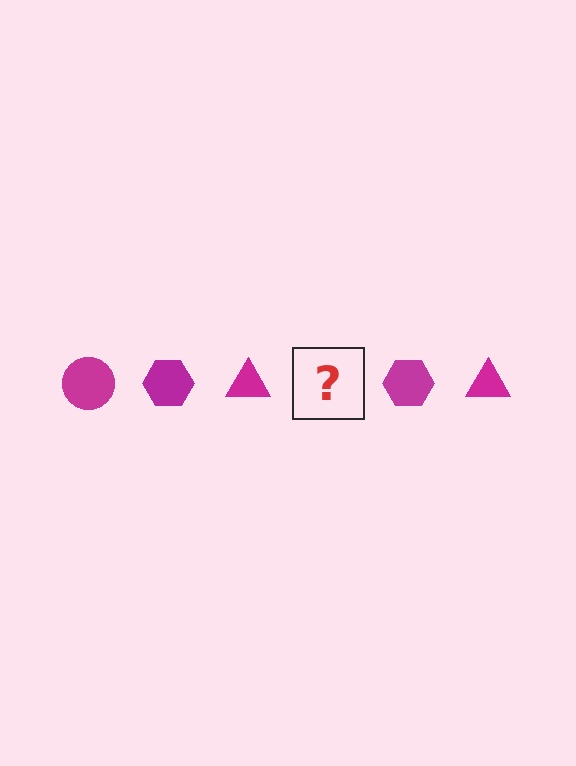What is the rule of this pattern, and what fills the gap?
The rule is that the pattern cycles through circle, hexagon, triangle shapes in magenta. The gap should be filled with a magenta circle.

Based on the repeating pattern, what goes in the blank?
The blank should be a magenta circle.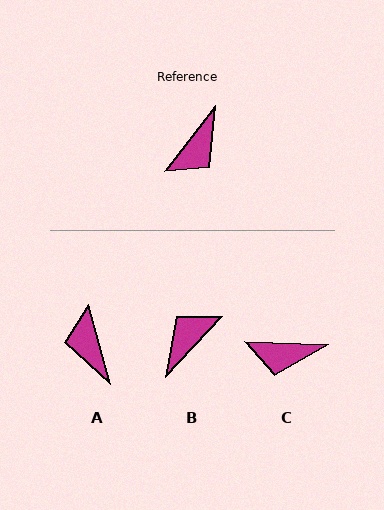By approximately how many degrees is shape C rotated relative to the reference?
Approximately 54 degrees clockwise.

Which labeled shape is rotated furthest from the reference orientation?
B, about 175 degrees away.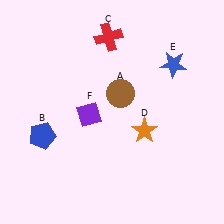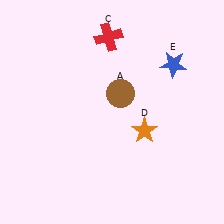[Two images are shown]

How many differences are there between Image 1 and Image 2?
There are 2 differences between the two images.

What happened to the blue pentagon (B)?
The blue pentagon (B) was removed in Image 2. It was in the bottom-left area of Image 1.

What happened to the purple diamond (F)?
The purple diamond (F) was removed in Image 2. It was in the bottom-left area of Image 1.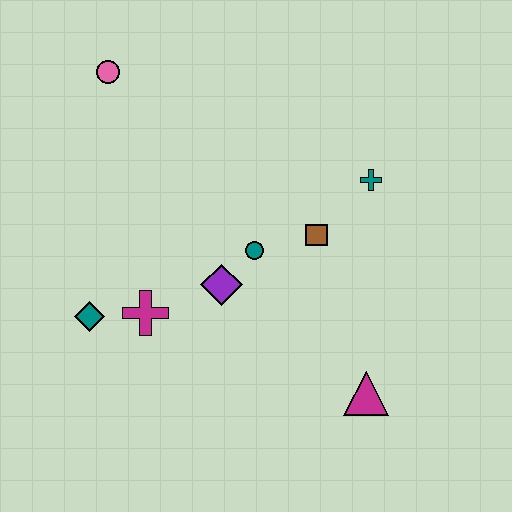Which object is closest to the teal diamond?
The magenta cross is closest to the teal diamond.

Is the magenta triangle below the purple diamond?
Yes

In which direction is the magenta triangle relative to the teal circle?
The magenta triangle is below the teal circle.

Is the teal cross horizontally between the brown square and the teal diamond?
No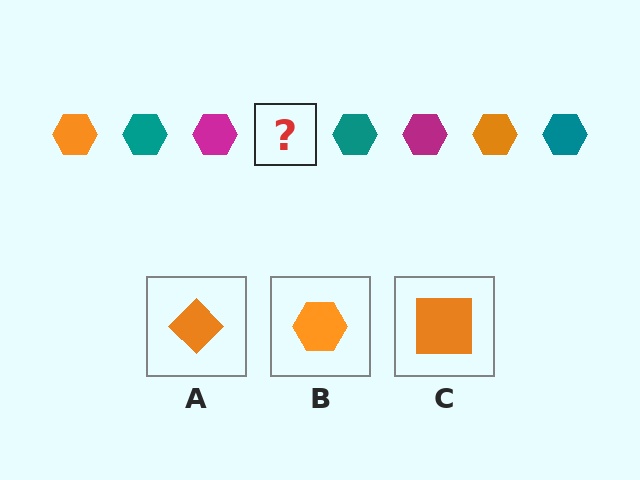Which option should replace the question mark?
Option B.